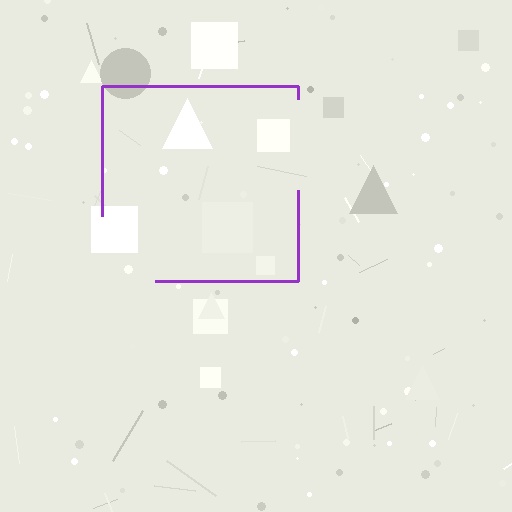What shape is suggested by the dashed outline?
The dashed outline suggests a square.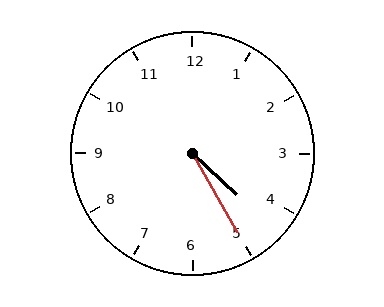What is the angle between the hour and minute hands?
Approximately 18 degrees.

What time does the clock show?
4:25.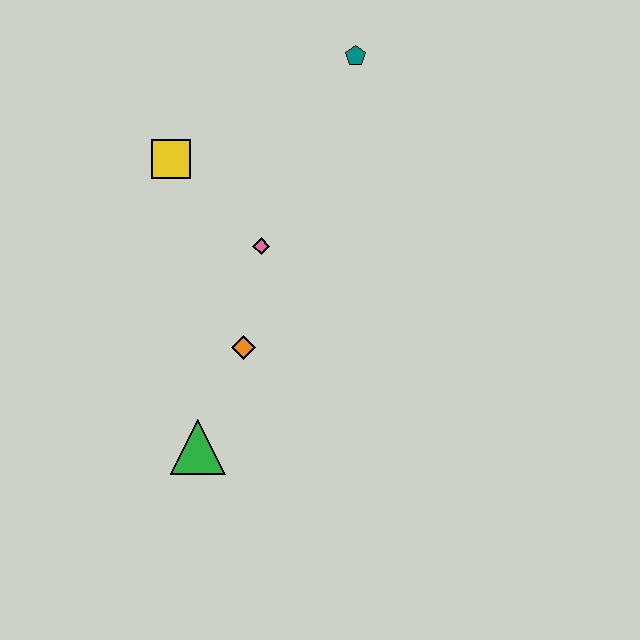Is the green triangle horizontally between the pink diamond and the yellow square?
Yes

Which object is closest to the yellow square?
The pink diamond is closest to the yellow square.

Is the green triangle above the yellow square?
No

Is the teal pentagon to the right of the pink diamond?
Yes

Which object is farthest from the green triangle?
The teal pentagon is farthest from the green triangle.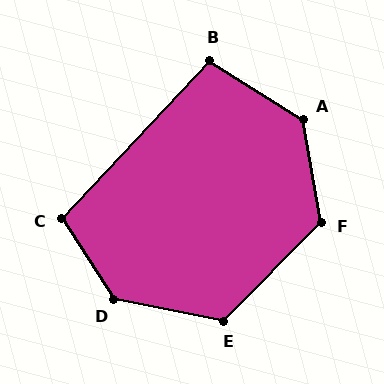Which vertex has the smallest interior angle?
B, at approximately 101 degrees.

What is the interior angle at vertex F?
Approximately 125 degrees (obtuse).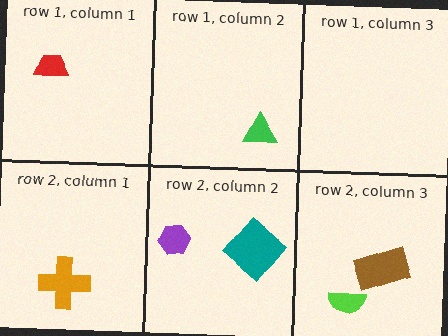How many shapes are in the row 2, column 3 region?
2.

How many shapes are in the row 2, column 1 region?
1.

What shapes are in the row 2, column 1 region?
The orange cross.